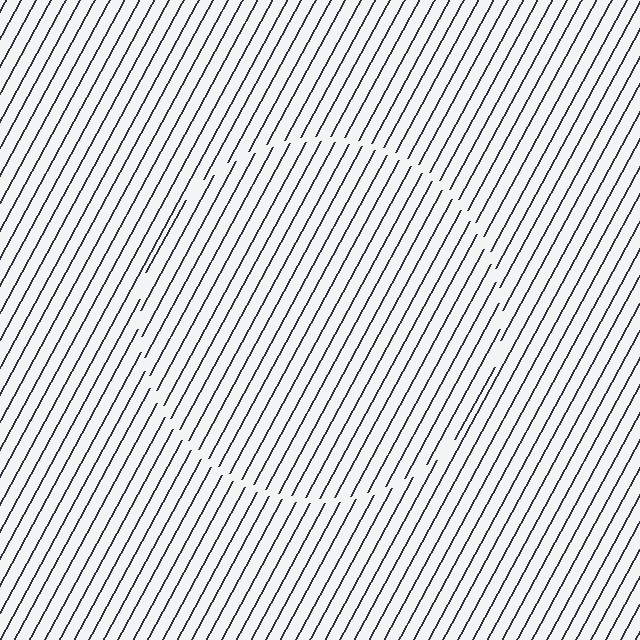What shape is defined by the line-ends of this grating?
An illusory circle. The interior of the shape contains the same grating, shifted by half a period — the contour is defined by the phase discontinuity where line-ends from the inner and outer gratings abut.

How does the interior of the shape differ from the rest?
The interior of the shape contains the same grating, shifted by half a period — the contour is defined by the phase discontinuity where line-ends from the inner and outer gratings abut.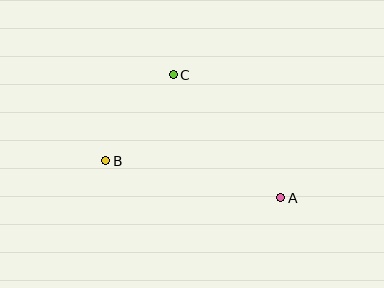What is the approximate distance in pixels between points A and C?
The distance between A and C is approximately 163 pixels.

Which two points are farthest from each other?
Points A and B are farthest from each other.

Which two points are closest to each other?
Points B and C are closest to each other.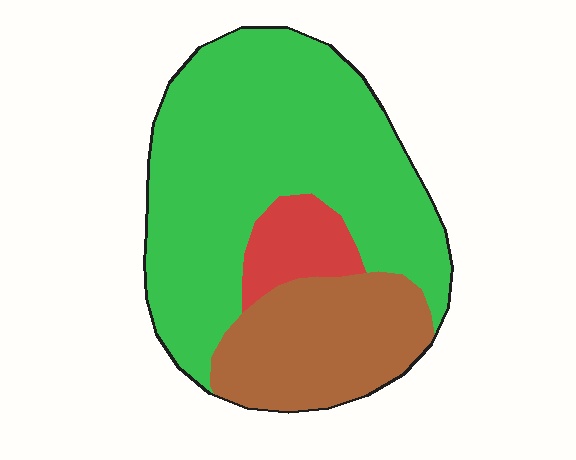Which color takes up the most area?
Green, at roughly 65%.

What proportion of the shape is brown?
Brown covers around 25% of the shape.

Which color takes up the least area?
Red, at roughly 10%.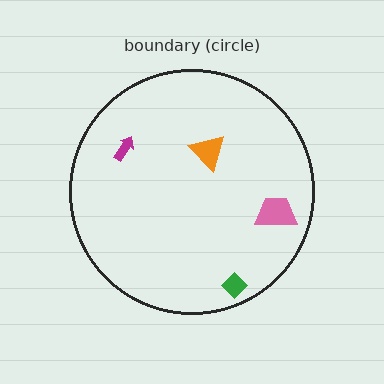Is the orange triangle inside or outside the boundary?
Inside.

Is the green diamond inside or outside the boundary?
Inside.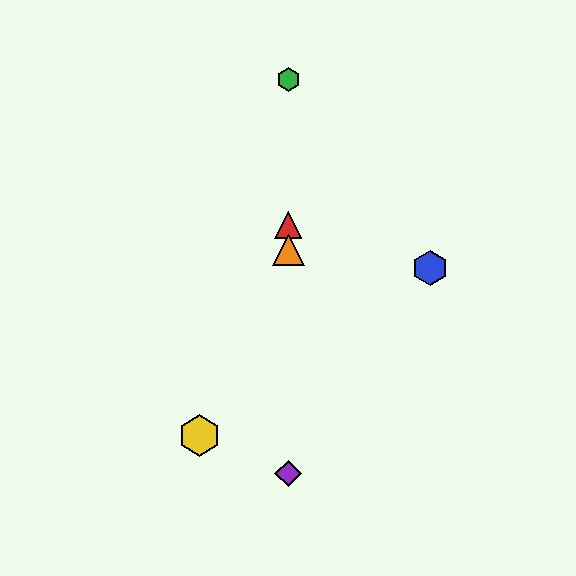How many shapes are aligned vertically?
4 shapes (the red triangle, the green hexagon, the purple diamond, the orange triangle) are aligned vertically.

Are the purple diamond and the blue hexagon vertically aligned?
No, the purple diamond is at x≈288 and the blue hexagon is at x≈430.